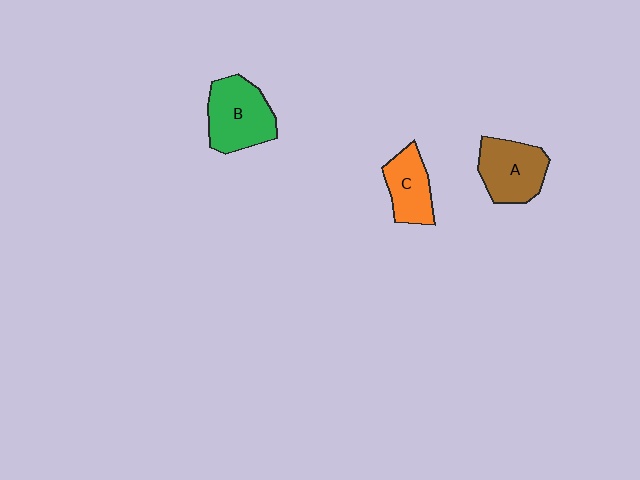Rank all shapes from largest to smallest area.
From largest to smallest: B (green), A (brown), C (orange).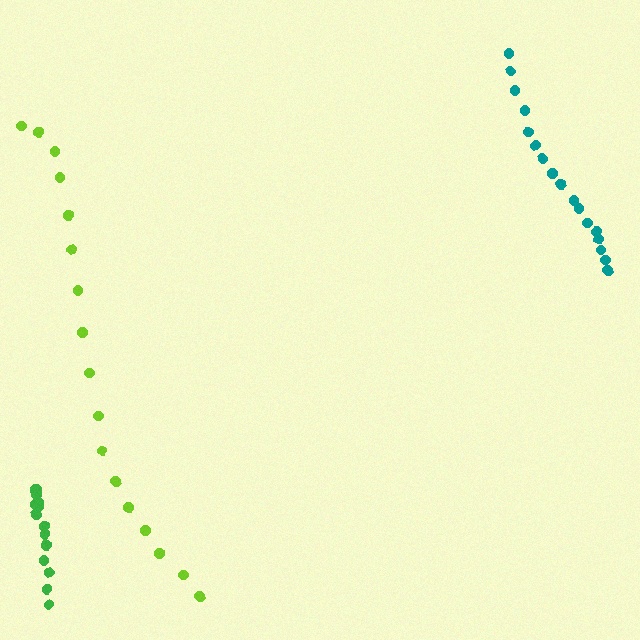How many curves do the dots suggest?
There are 3 distinct paths.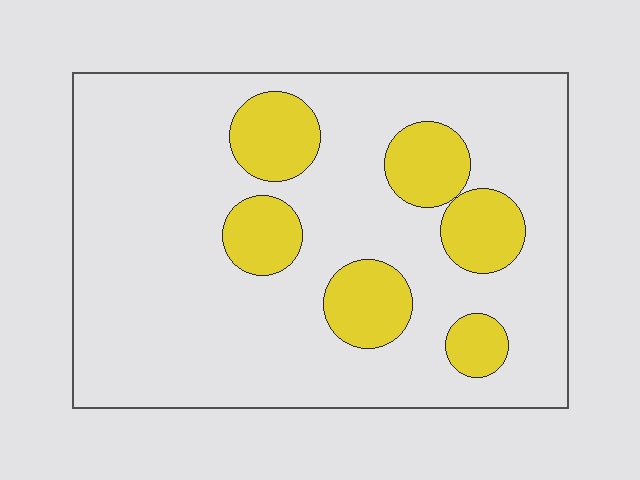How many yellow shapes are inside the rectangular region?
6.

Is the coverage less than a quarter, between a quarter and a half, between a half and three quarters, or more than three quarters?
Less than a quarter.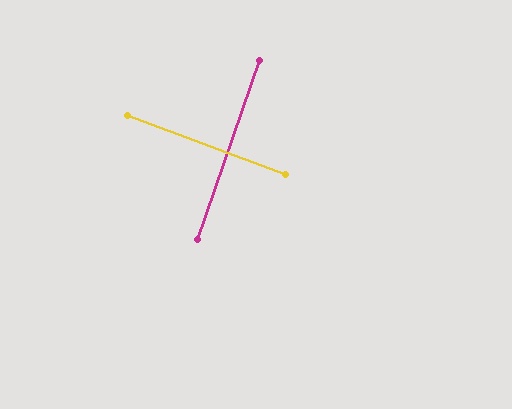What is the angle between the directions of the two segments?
Approximately 88 degrees.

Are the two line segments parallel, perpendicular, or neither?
Perpendicular — they meet at approximately 88°.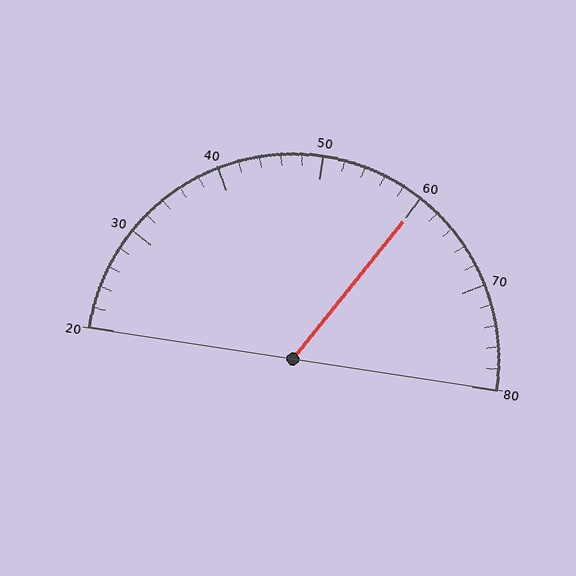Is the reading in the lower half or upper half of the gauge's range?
The reading is in the upper half of the range (20 to 80).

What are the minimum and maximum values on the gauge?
The gauge ranges from 20 to 80.